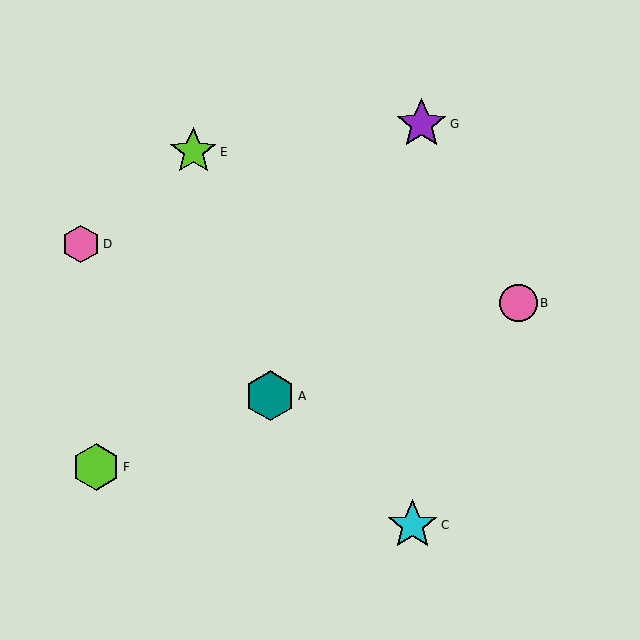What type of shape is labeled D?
Shape D is a pink hexagon.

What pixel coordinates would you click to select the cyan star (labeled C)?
Click at (412, 525) to select the cyan star C.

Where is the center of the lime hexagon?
The center of the lime hexagon is at (96, 467).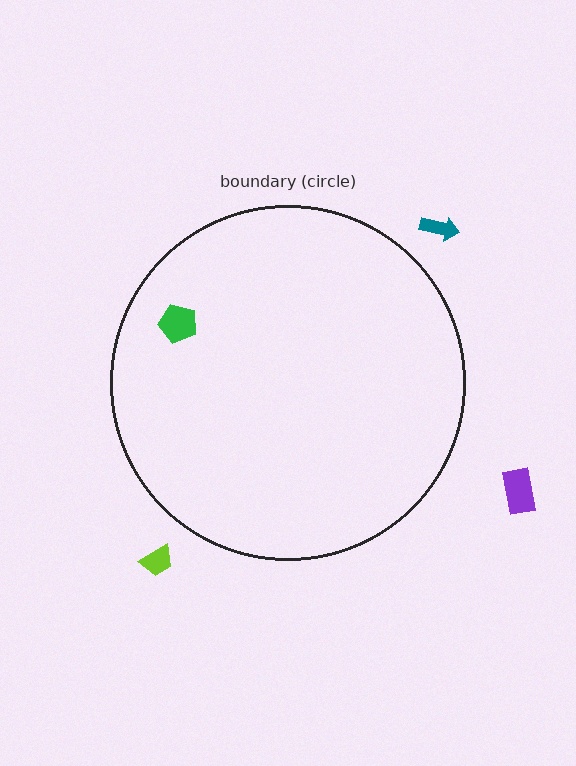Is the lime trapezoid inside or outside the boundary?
Outside.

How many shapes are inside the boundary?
1 inside, 3 outside.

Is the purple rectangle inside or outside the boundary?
Outside.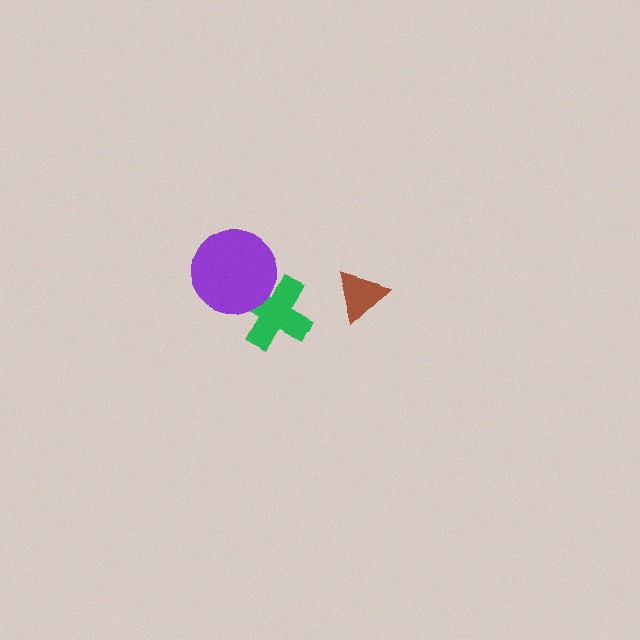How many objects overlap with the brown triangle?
0 objects overlap with the brown triangle.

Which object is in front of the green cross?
The purple circle is in front of the green cross.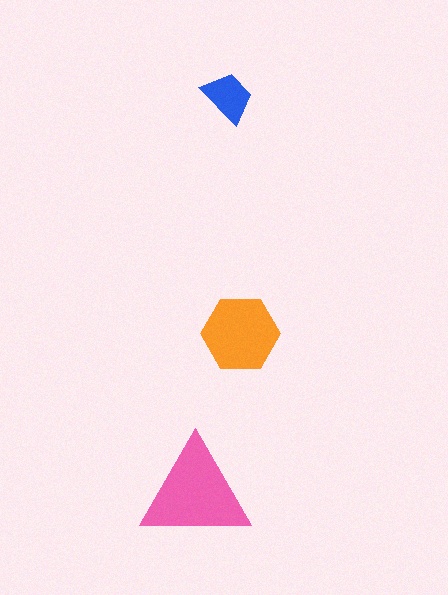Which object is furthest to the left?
The pink triangle is leftmost.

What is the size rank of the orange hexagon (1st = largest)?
2nd.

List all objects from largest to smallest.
The pink triangle, the orange hexagon, the blue trapezoid.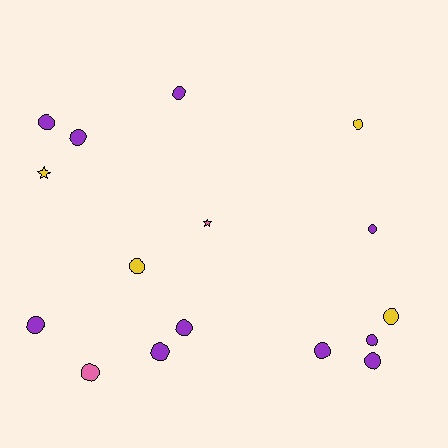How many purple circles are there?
There are 10 purple circles.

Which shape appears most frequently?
Circle, with 14 objects.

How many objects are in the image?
There are 16 objects.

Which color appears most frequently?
Purple, with 10 objects.